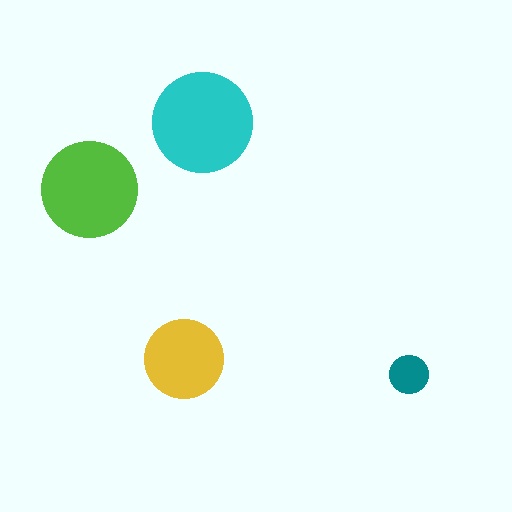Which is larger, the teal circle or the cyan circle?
The cyan one.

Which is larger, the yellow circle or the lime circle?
The lime one.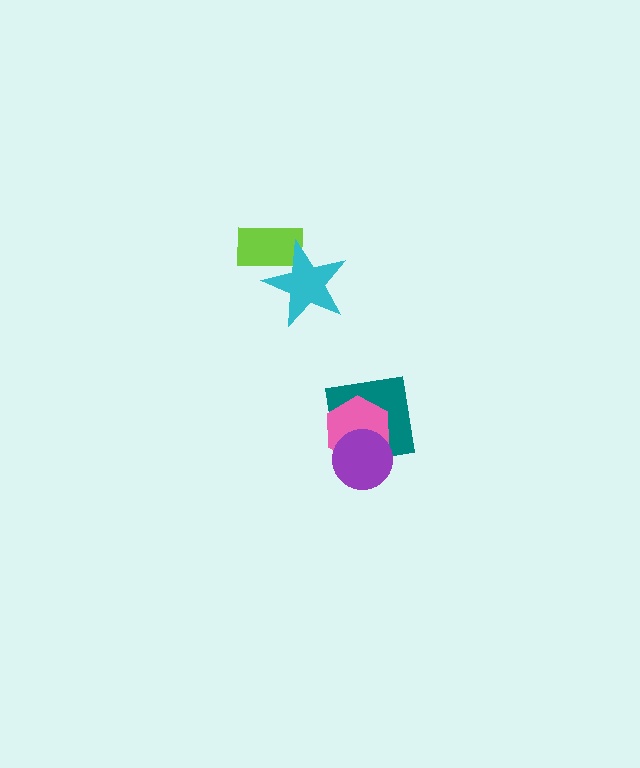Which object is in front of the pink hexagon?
The purple circle is in front of the pink hexagon.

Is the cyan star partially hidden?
No, no other shape covers it.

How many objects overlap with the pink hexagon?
2 objects overlap with the pink hexagon.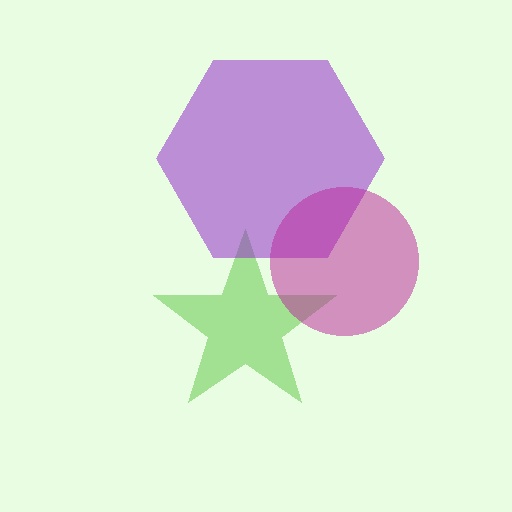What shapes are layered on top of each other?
The layered shapes are: a lime star, a purple hexagon, a magenta circle.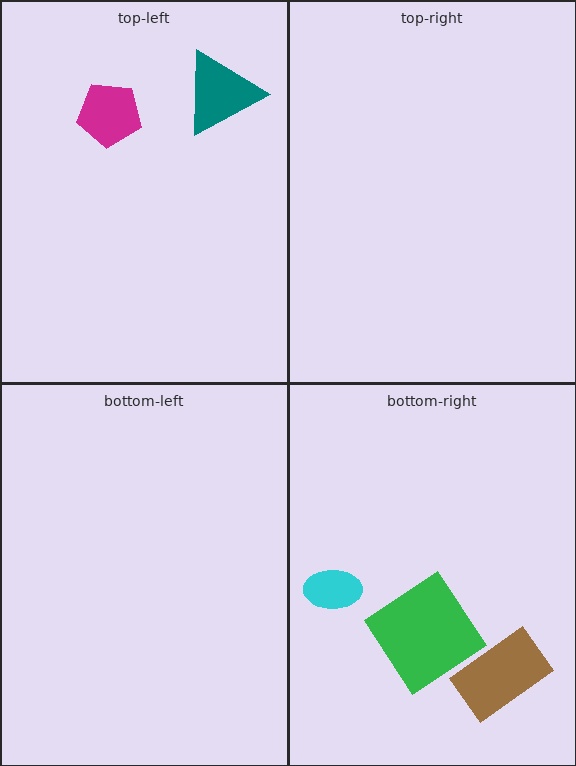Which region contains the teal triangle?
The top-left region.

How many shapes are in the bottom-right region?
3.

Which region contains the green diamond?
The bottom-right region.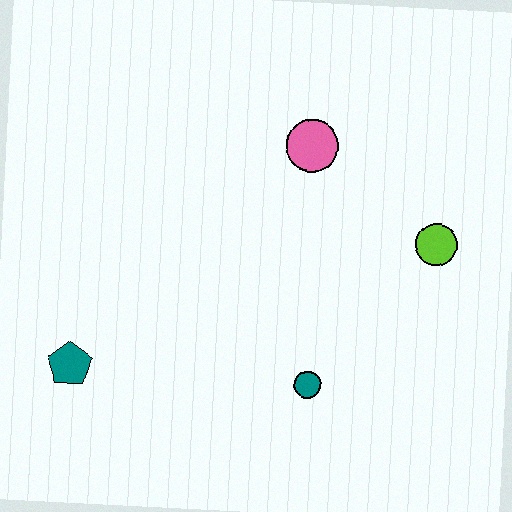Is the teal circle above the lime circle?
No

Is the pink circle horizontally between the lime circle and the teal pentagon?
Yes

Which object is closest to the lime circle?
The pink circle is closest to the lime circle.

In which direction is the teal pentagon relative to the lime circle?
The teal pentagon is to the left of the lime circle.